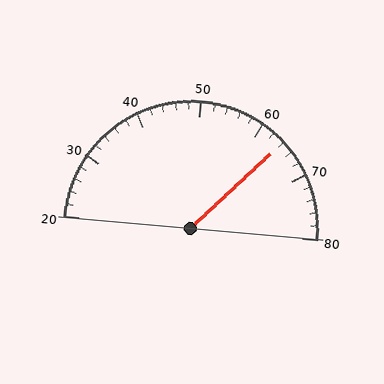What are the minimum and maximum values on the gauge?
The gauge ranges from 20 to 80.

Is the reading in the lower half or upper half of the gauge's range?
The reading is in the upper half of the range (20 to 80).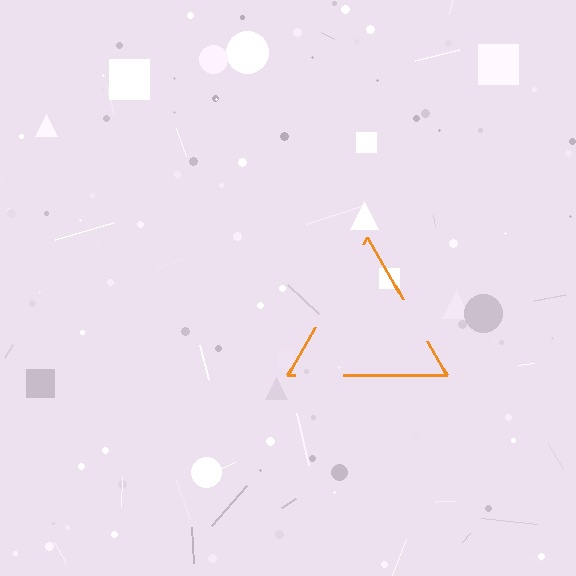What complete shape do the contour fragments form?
The contour fragments form a triangle.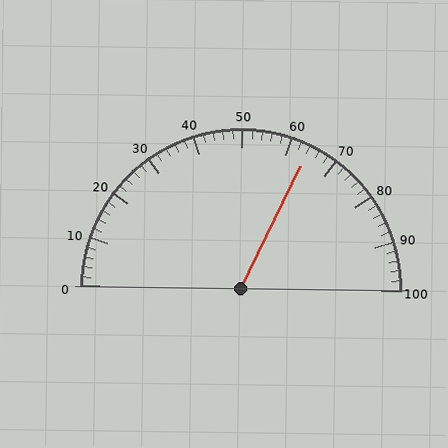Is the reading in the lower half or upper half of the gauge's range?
The reading is in the upper half of the range (0 to 100).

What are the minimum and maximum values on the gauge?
The gauge ranges from 0 to 100.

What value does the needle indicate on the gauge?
The needle indicates approximately 64.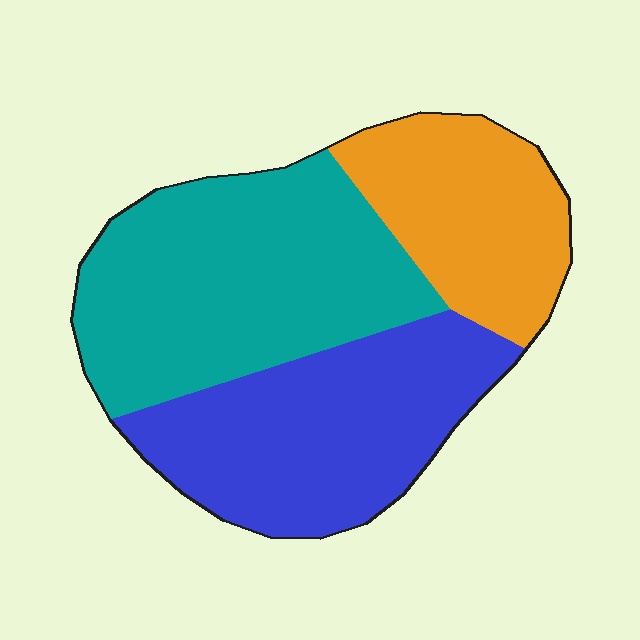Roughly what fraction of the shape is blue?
Blue covers 35% of the shape.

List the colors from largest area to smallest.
From largest to smallest: teal, blue, orange.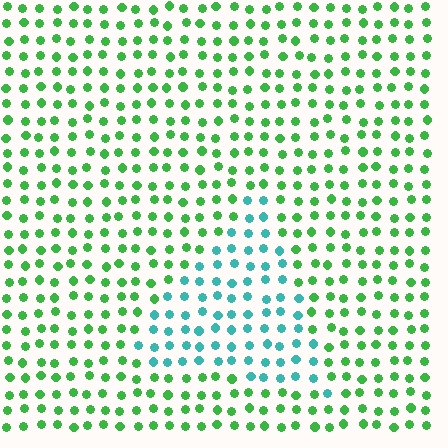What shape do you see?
I see a triangle.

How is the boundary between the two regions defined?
The boundary is defined purely by a slight shift in hue (about 51 degrees). Spacing, size, and orientation are identical on both sides.